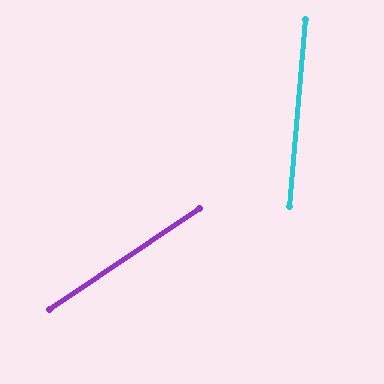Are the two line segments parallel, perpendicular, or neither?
Neither parallel nor perpendicular — they differ by about 51°.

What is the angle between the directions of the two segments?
Approximately 51 degrees.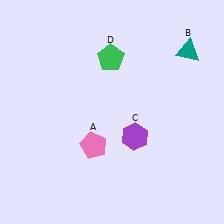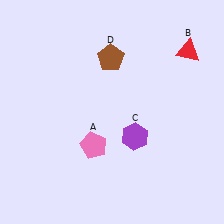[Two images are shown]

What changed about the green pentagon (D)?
In Image 1, D is green. In Image 2, it changed to brown.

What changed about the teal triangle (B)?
In Image 1, B is teal. In Image 2, it changed to red.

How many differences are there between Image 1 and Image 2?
There are 2 differences between the two images.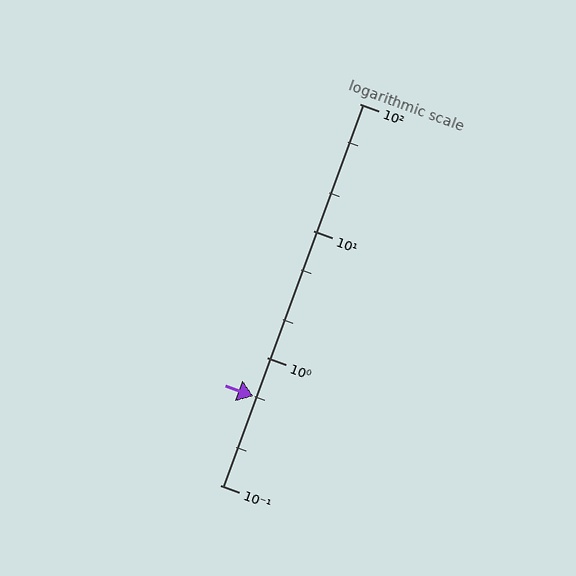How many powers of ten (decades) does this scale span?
The scale spans 3 decades, from 0.1 to 100.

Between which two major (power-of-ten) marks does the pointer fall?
The pointer is between 0.1 and 1.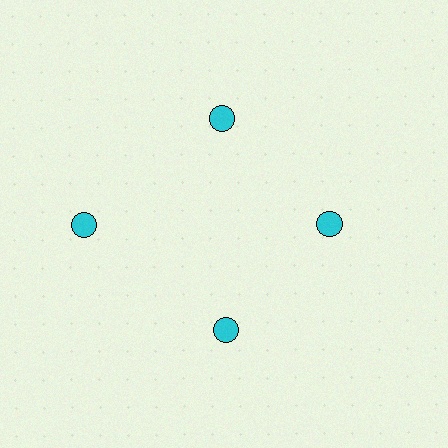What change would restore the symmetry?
The symmetry would be restored by moving it inward, back onto the ring so that all 4 circles sit at equal angles and equal distance from the center.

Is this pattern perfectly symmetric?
No. The 4 cyan circles are arranged in a ring, but one element near the 9 o'clock position is pushed outward from the center, breaking the 4-fold rotational symmetry.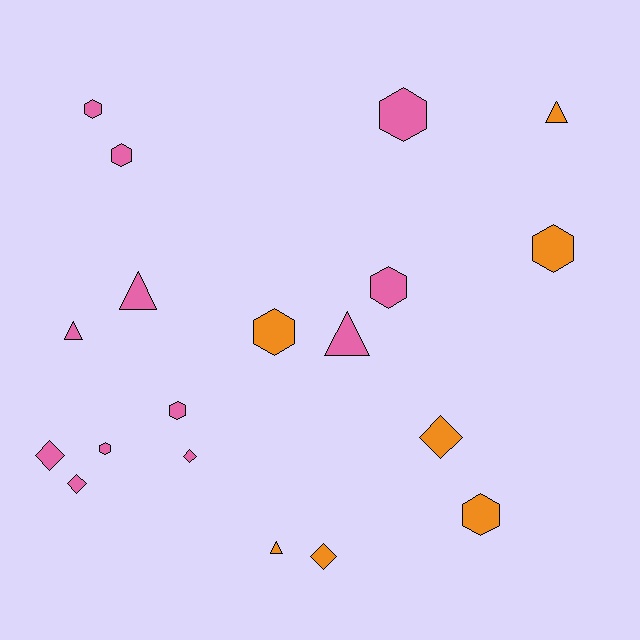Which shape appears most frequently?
Hexagon, with 9 objects.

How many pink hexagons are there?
There are 6 pink hexagons.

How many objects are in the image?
There are 19 objects.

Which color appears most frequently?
Pink, with 12 objects.